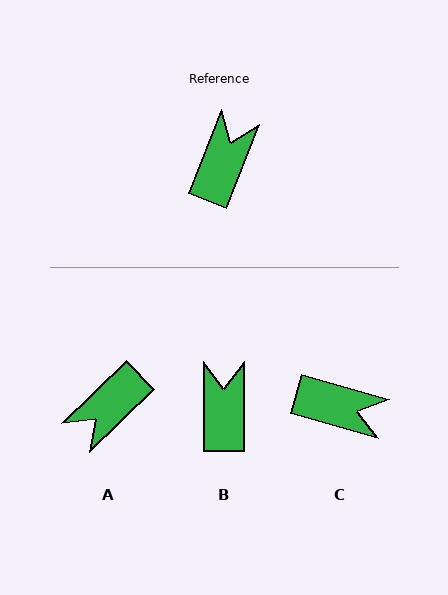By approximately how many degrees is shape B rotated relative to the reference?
Approximately 21 degrees counter-clockwise.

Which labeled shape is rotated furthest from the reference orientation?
A, about 156 degrees away.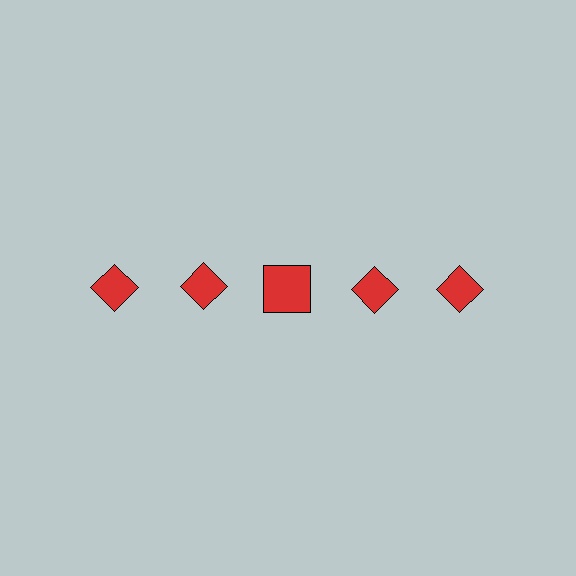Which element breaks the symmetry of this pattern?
The red square in the top row, center column breaks the symmetry. All other shapes are red diamonds.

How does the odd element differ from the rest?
It has a different shape: square instead of diamond.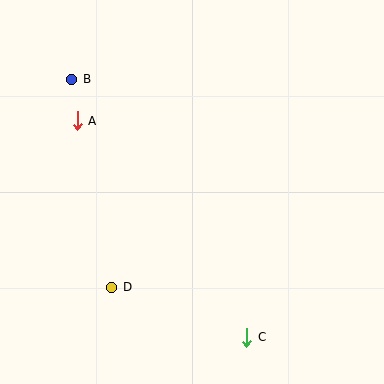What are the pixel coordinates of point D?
Point D is at (112, 287).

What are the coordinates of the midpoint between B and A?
The midpoint between B and A is at (75, 100).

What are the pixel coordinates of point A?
Point A is at (77, 121).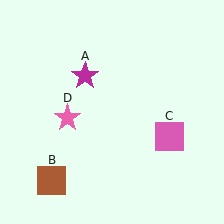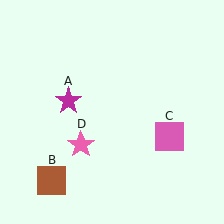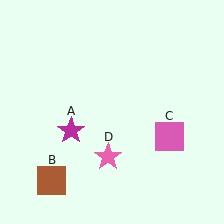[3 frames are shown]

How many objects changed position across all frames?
2 objects changed position: magenta star (object A), pink star (object D).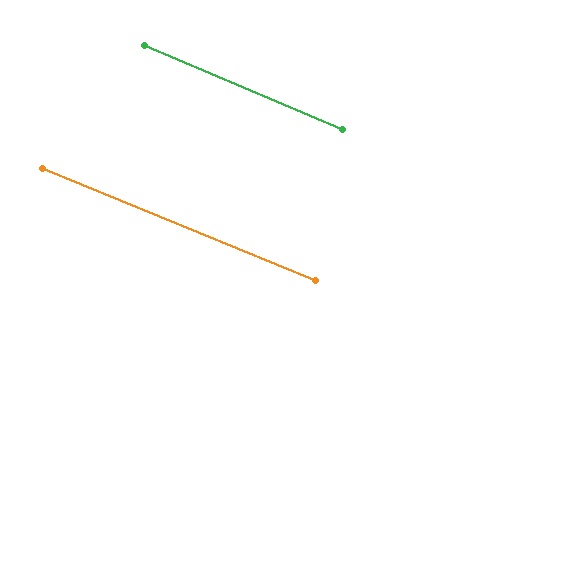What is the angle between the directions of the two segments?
Approximately 1 degree.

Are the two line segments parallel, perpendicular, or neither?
Parallel — their directions differ by only 0.5°.